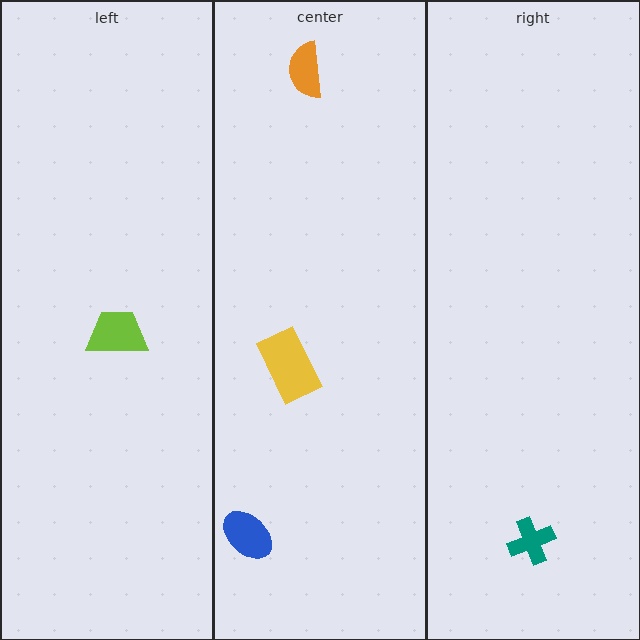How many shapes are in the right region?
1.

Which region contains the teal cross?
The right region.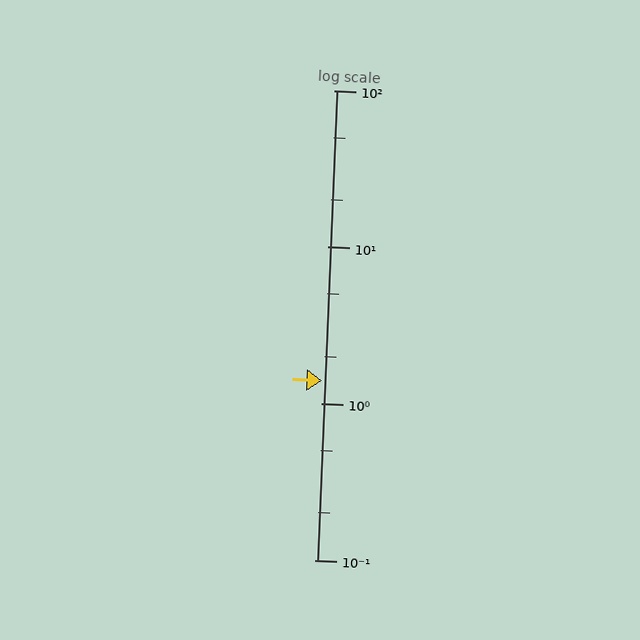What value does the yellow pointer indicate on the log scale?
The pointer indicates approximately 1.4.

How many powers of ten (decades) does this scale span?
The scale spans 3 decades, from 0.1 to 100.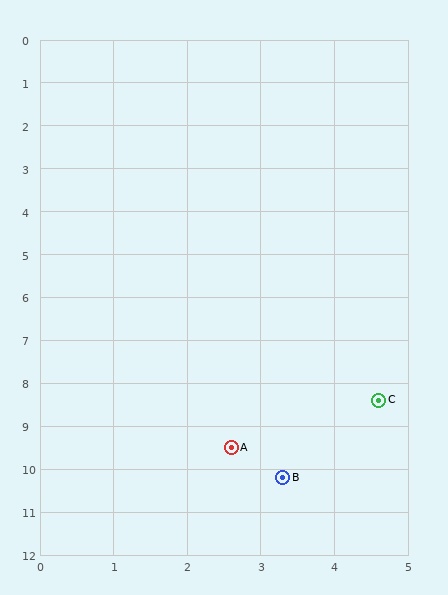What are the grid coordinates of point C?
Point C is at approximately (4.6, 8.4).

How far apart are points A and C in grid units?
Points A and C are about 2.3 grid units apart.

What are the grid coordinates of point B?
Point B is at approximately (3.3, 10.2).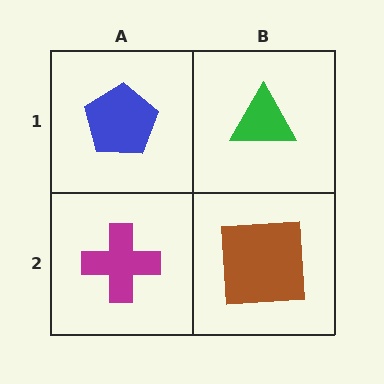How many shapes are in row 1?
2 shapes.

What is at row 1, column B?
A green triangle.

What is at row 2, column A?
A magenta cross.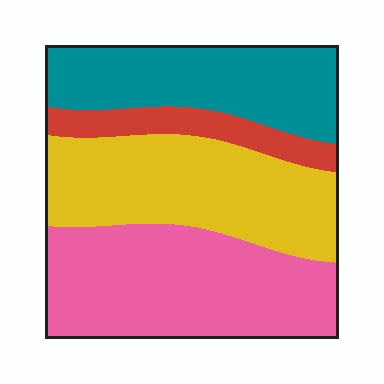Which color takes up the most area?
Pink, at roughly 35%.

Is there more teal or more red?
Teal.